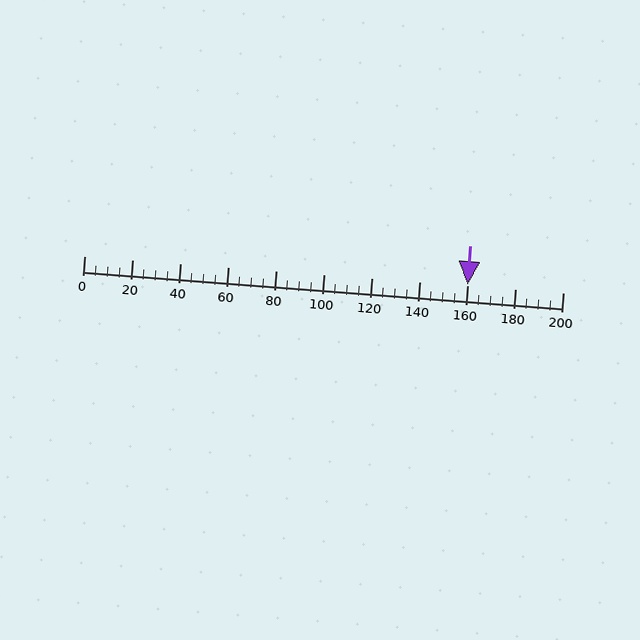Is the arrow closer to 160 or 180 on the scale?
The arrow is closer to 160.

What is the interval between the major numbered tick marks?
The major tick marks are spaced 20 units apart.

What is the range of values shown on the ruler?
The ruler shows values from 0 to 200.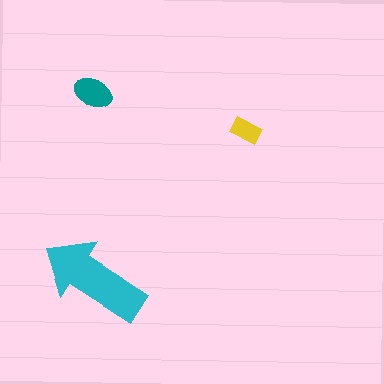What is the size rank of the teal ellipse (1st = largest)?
2nd.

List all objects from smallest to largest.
The yellow rectangle, the teal ellipse, the cyan arrow.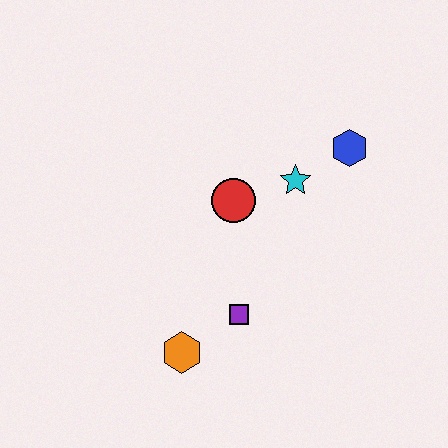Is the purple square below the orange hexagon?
No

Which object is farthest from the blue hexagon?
The orange hexagon is farthest from the blue hexagon.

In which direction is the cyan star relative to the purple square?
The cyan star is above the purple square.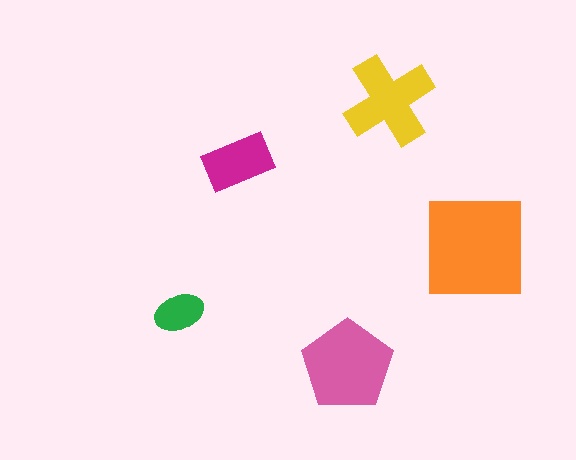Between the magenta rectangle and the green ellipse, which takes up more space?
The magenta rectangle.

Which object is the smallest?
The green ellipse.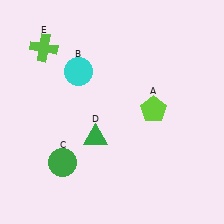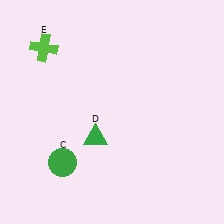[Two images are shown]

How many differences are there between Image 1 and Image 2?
There are 2 differences between the two images.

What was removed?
The cyan circle (B), the lime pentagon (A) were removed in Image 2.